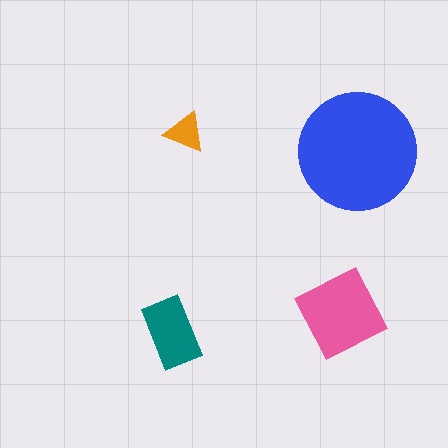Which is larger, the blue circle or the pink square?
The blue circle.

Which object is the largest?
The blue circle.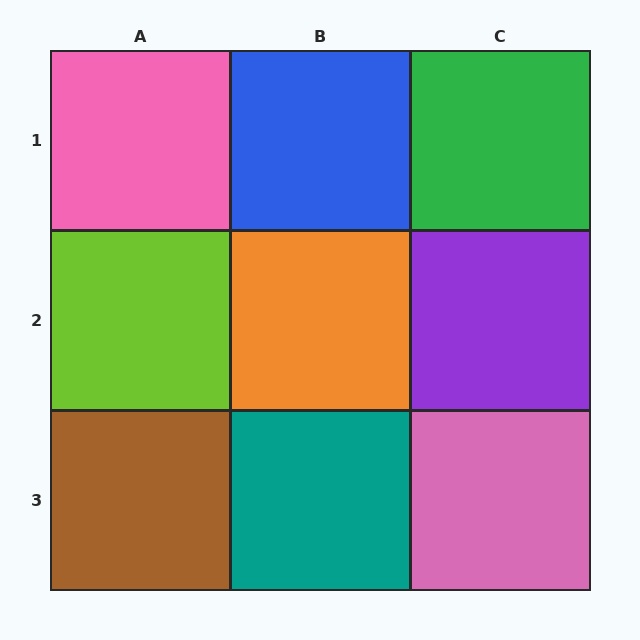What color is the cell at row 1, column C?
Green.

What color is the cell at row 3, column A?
Brown.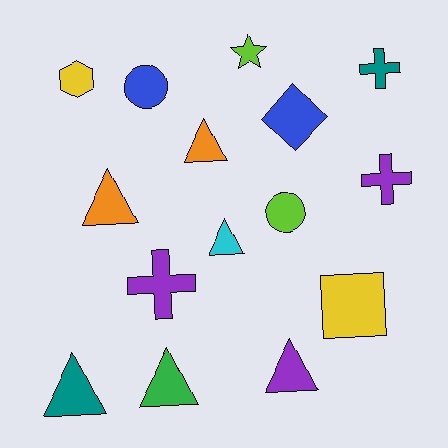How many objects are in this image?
There are 15 objects.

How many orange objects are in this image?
There are 2 orange objects.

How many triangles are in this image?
There are 6 triangles.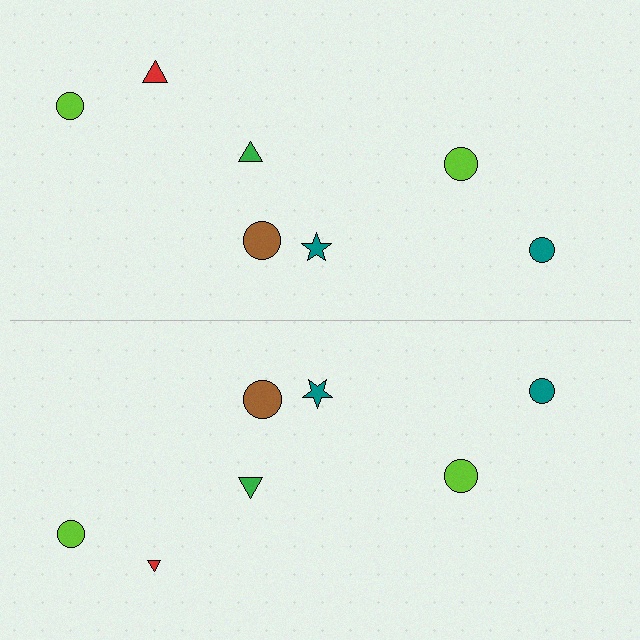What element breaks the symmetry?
The red triangle on the bottom side has a different size than its mirror counterpart.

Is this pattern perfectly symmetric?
No, the pattern is not perfectly symmetric. The red triangle on the bottom side has a different size than its mirror counterpart.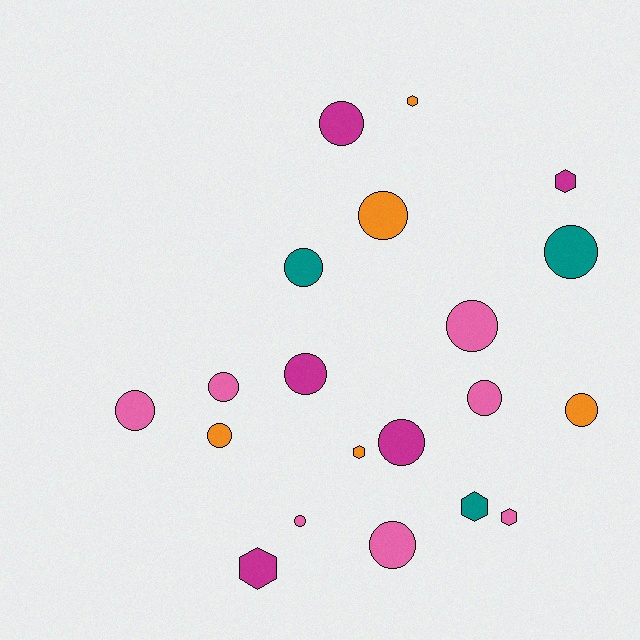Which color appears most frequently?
Pink, with 7 objects.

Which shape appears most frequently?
Circle, with 14 objects.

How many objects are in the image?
There are 20 objects.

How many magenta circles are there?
There are 3 magenta circles.